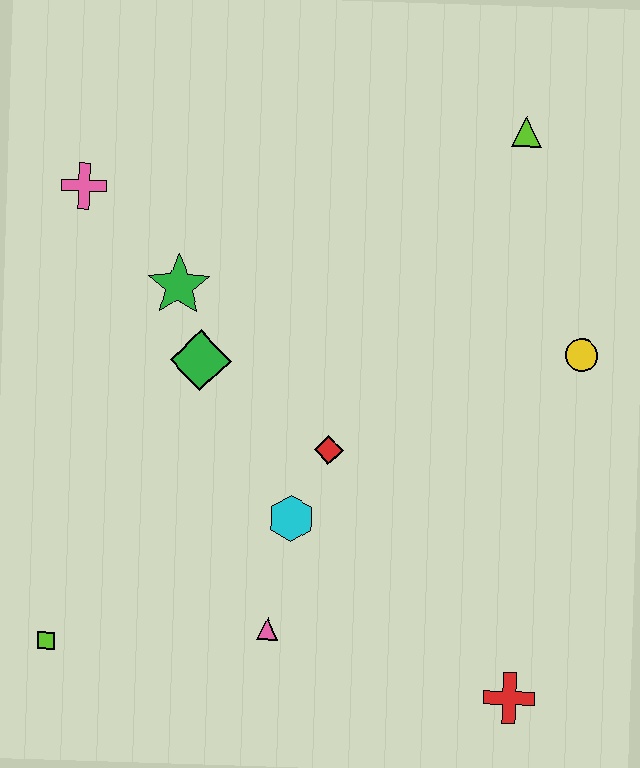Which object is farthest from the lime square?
The lime triangle is farthest from the lime square.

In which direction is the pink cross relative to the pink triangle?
The pink cross is above the pink triangle.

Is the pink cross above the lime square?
Yes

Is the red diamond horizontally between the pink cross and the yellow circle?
Yes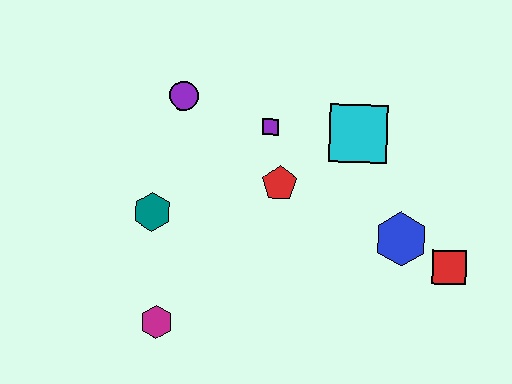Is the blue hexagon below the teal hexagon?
Yes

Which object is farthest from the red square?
The purple circle is farthest from the red square.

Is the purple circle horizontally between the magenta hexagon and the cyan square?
Yes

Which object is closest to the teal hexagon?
The magenta hexagon is closest to the teal hexagon.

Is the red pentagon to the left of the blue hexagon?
Yes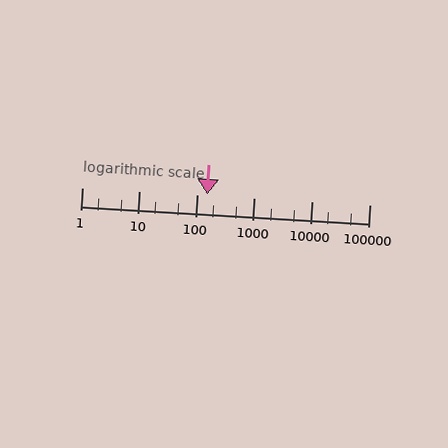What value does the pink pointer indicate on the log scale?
The pointer indicates approximately 150.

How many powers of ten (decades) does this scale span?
The scale spans 5 decades, from 1 to 100000.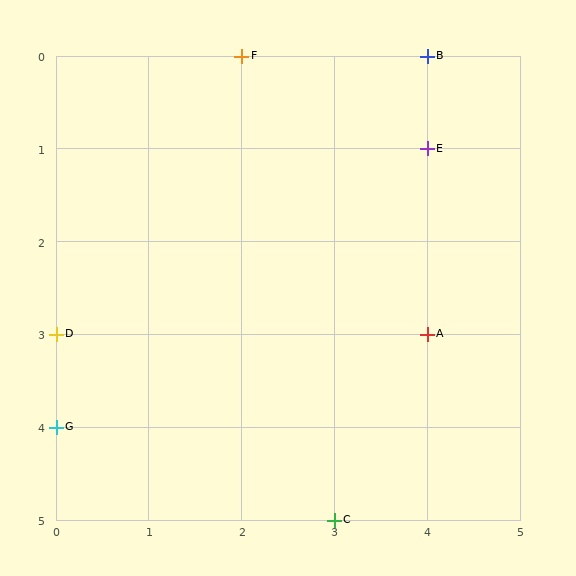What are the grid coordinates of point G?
Point G is at grid coordinates (0, 4).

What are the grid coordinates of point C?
Point C is at grid coordinates (3, 5).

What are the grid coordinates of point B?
Point B is at grid coordinates (4, 0).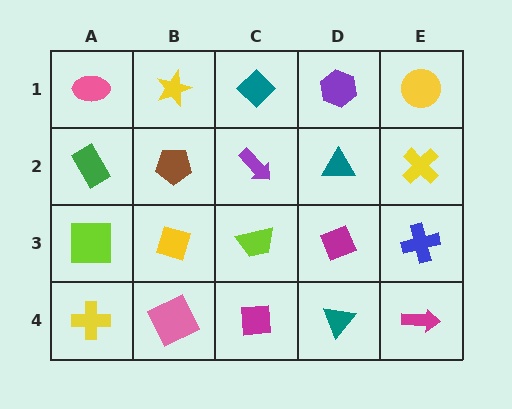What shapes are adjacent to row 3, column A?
A green rectangle (row 2, column A), a yellow cross (row 4, column A), a yellow diamond (row 3, column B).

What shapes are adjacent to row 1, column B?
A brown pentagon (row 2, column B), a pink ellipse (row 1, column A), a teal diamond (row 1, column C).